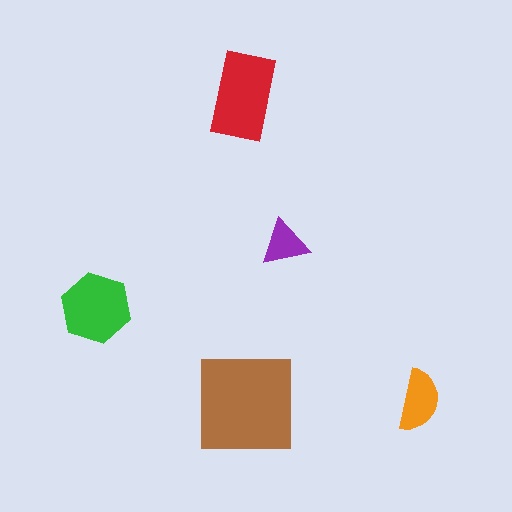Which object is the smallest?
The purple triangle.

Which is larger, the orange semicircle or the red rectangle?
The red rectangle.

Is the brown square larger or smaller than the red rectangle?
Larger.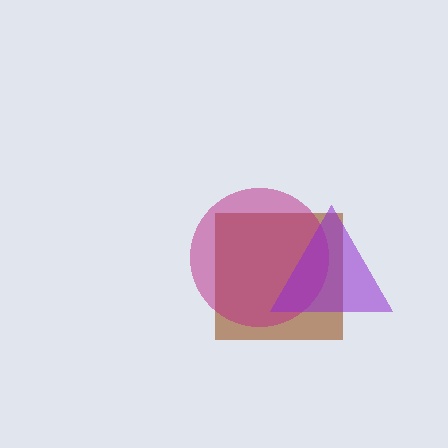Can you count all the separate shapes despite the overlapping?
Yes, there are 3 separate shapes.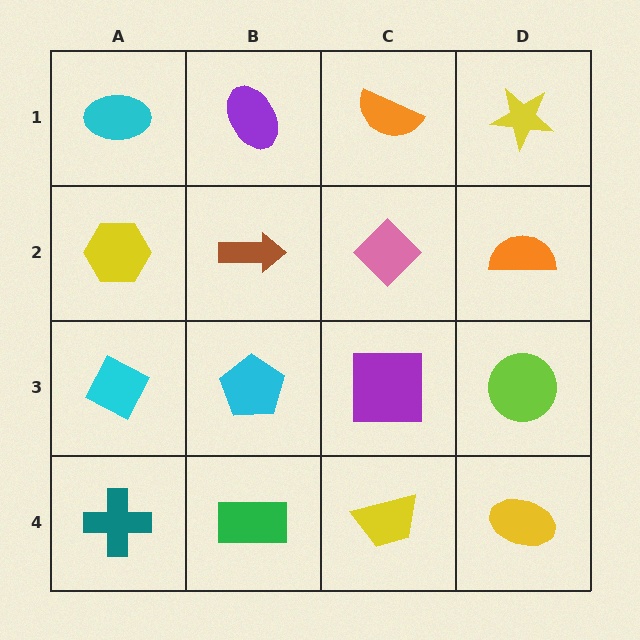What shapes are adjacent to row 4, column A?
A cyan diamond (row 3, column A), a green rectangle (row 4, column B).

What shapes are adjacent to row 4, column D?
A lime circle (row 3, column D), a yellow trapezoid (row 4, column C).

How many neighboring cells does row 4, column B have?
3.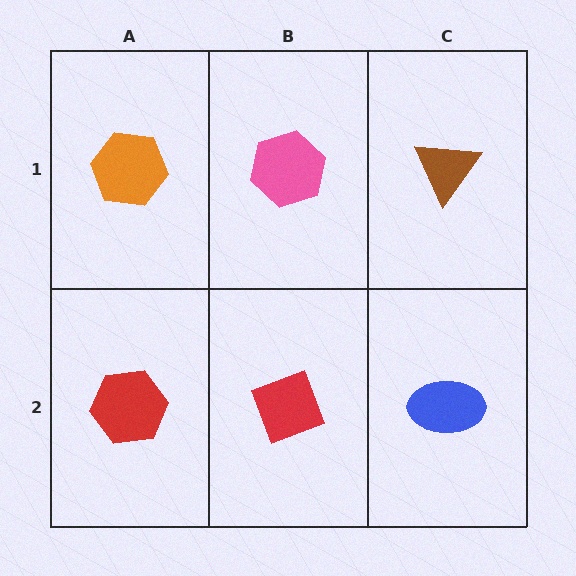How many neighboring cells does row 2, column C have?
2.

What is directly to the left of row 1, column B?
An orange hexagon.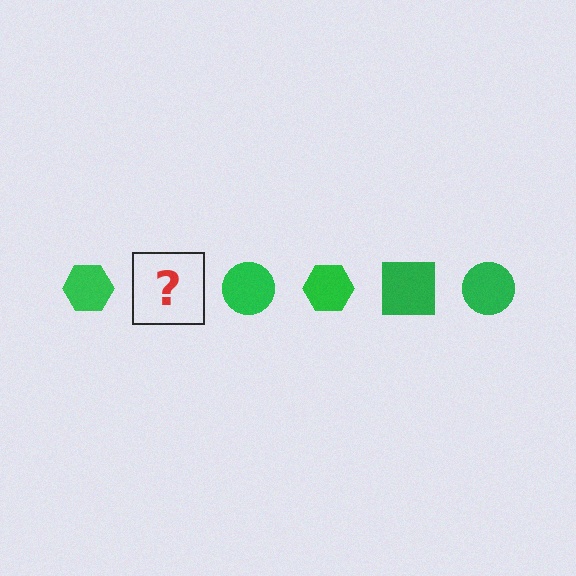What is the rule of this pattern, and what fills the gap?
The rule is that the pattern cycles through hexagon, square, circle shapes in green. The gap should be filled with a green square.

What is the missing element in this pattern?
The missing element is a green square.